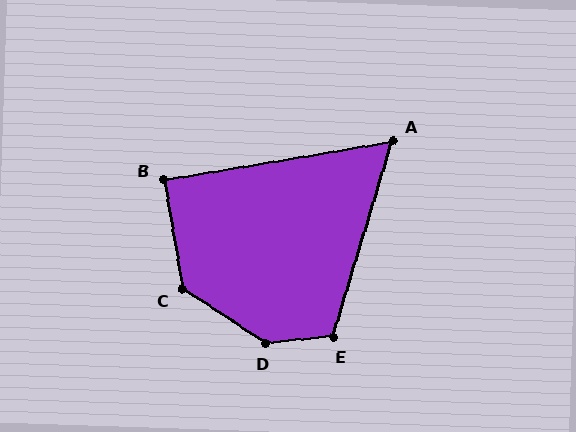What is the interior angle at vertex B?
Approximately 91 degrees (approximately right).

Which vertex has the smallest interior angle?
A, at approximately 64 degrees.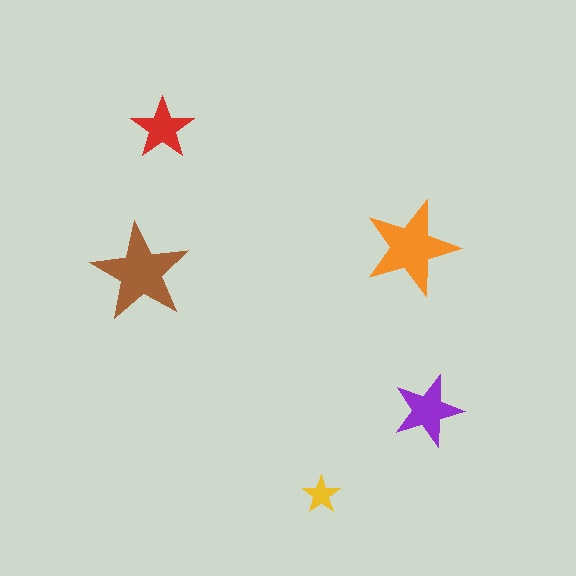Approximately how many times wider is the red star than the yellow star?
About 1.5 times wider.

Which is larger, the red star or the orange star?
The orange one.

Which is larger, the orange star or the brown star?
The brown one.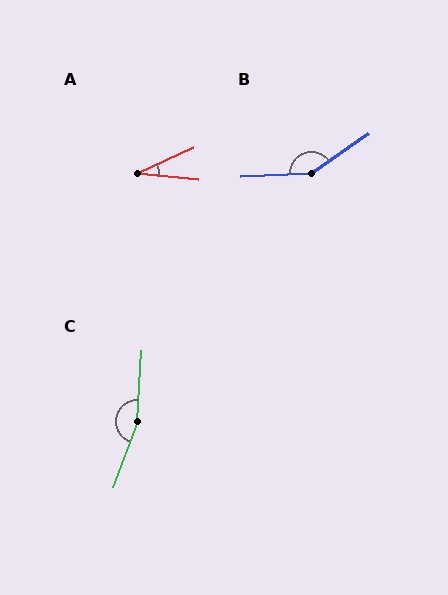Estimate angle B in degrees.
Approximately 148 degrees.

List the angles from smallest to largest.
A (30°), B (148°), C (163°).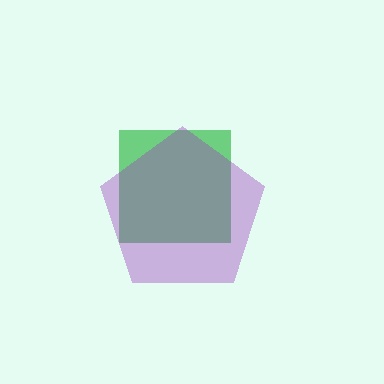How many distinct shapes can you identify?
There are 2 distinct shapes: a green square, a purple pentagon.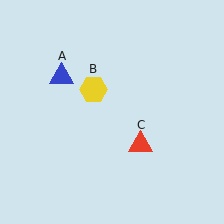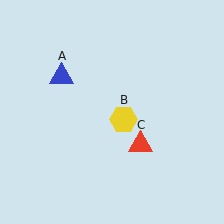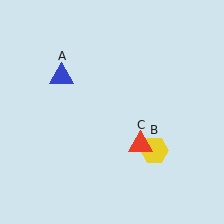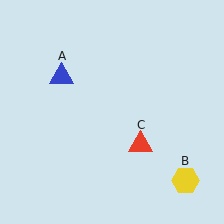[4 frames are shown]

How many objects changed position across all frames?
1 object changed position: yellow hexagon (object B).